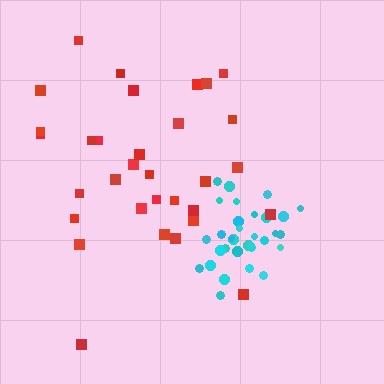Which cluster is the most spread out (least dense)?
Red.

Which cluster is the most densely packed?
Cyan.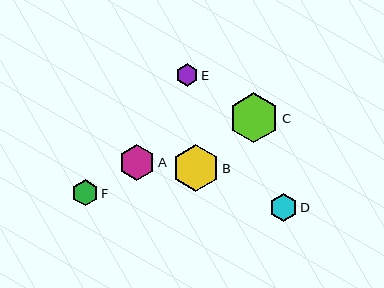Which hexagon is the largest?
Hexagon C is the largest with a size of approximately 50 pixels.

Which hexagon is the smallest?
Hexagon E is the smallest with a size of approximately 22 pixels.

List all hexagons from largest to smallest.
From largest to smallest: C, B, A, D, F, E.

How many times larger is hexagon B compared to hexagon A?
Hexagon B is approximately 1.3 times the size of hexagon A.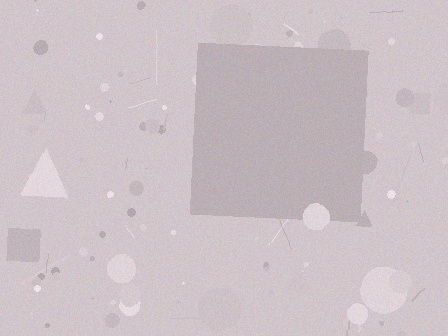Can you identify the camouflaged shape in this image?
The camouflaged shape is a square.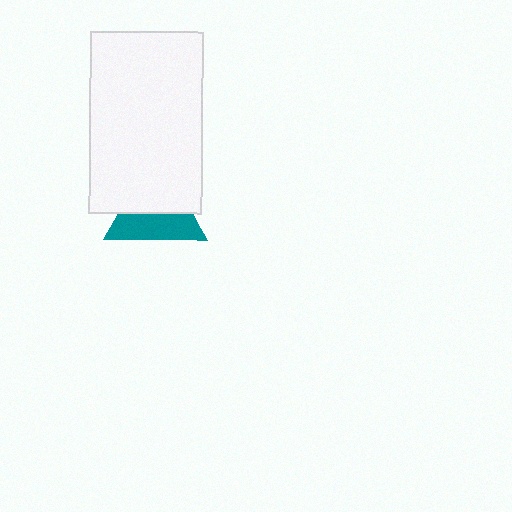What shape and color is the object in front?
The object in front is a white rectangle.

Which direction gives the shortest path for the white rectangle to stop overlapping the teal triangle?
Moving up gives the shortest separation.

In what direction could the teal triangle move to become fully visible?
The teal triangle could move down. That would shift it out from behind the white rectangle entirely.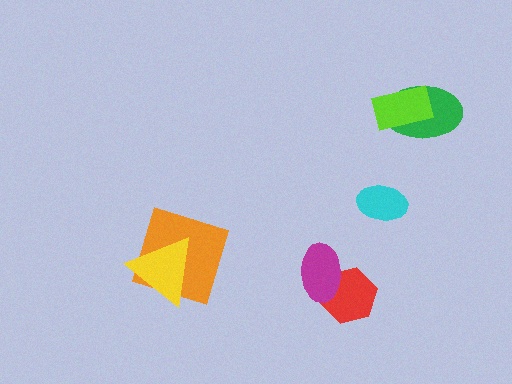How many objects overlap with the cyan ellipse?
0 objects overlap with the cyan ellipse.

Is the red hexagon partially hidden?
Yes, it is partially covered by another shape.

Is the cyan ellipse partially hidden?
No, no other shape covers it.